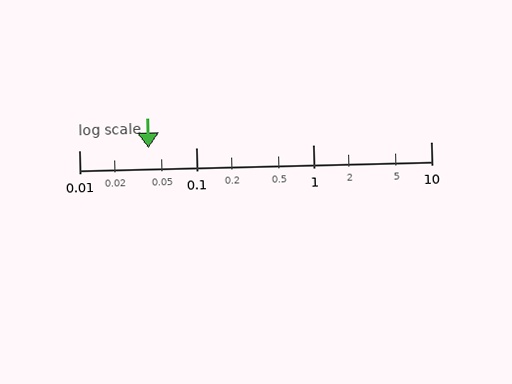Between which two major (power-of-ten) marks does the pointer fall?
The pointer is between 0.01 and 0.1.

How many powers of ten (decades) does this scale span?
The scale spans 3 decades, from 0.01 to 10.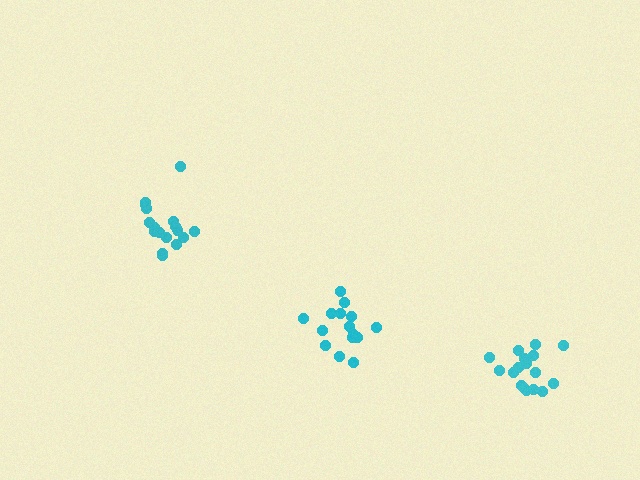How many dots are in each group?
Group 1: 15 dots, Group 2: 17 dots, Group 3: 17 dots (49 total).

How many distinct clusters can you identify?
There are 3 distinct clusters.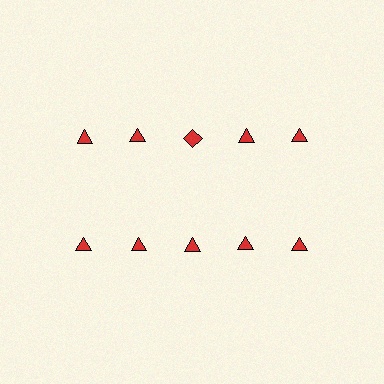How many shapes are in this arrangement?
There are 10 shapes arranged in a grid pattern.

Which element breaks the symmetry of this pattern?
The red diamond in the top row, center column breaks the symmetry. All other shapes are red triangles.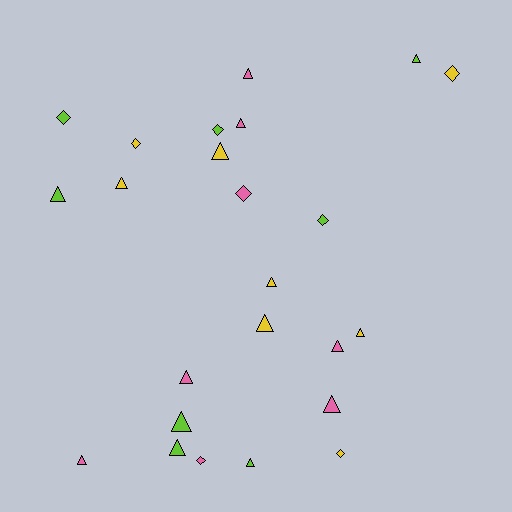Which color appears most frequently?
Lime, with 8 objects.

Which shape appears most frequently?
Triangle, with 16 objects.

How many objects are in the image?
There are 24 objects.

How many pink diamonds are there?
There are 2 pink diamonds.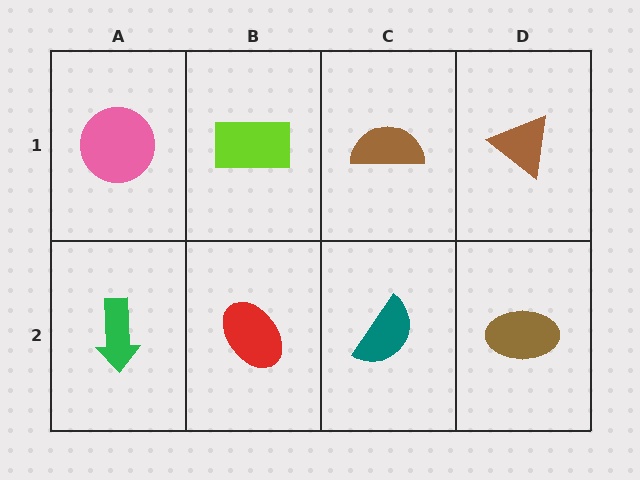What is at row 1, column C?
A brown semicircle.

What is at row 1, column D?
A brown triangle.